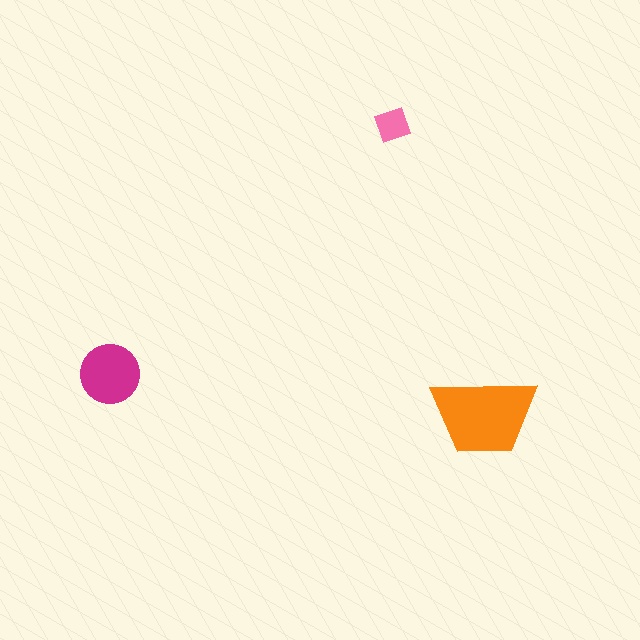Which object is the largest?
The orange trapezoid.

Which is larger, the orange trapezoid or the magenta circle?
The orange trapezoid.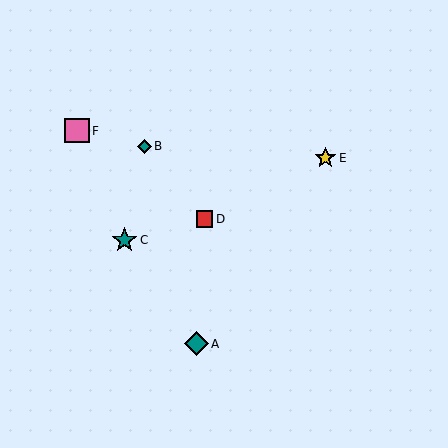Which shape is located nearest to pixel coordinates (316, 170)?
The yellow star (labeled E) at (325, 158) is nearest to that location.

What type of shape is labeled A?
Shape A is a teal diamond.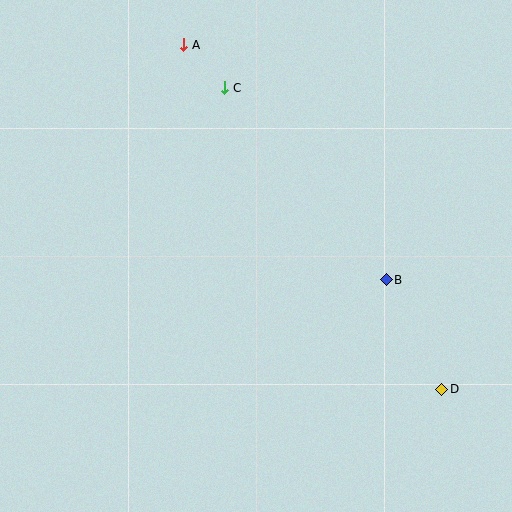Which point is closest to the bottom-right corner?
Point D is closest to the bottom-right corner.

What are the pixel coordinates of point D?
Point D is at (442, 389).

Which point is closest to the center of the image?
Point B at (386, 280) is closest to the center.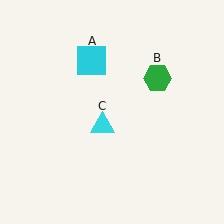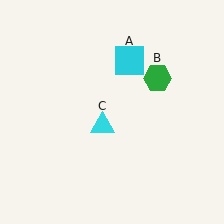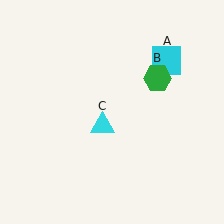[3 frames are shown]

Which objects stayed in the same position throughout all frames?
Green hexagon (object B) and cyan triangle (object C) remained stationary.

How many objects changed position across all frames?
1 object changed position: cyan square (object A).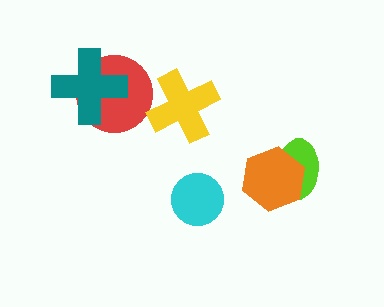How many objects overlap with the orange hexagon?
1 object overlaps with the orange hexagon.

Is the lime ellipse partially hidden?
Yes, it is partially covered by another shape.